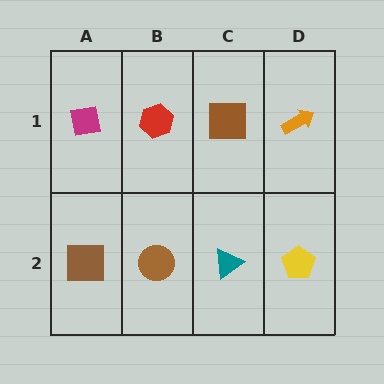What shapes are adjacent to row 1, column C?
A teal triangle (row 2, column C), a red hexagon (row 1, column B), an orange arrow (row 1, column D).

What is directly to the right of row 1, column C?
An orange arrow.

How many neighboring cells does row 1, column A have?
2.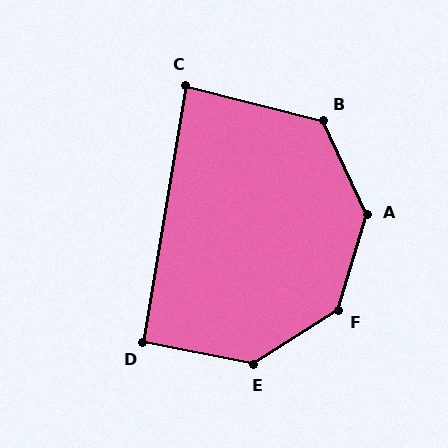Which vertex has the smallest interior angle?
C, at approximately 85 degrees.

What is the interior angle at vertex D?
Approximately 92 degrees (approximately right).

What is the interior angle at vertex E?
Approximately 136 degrees (obtuse).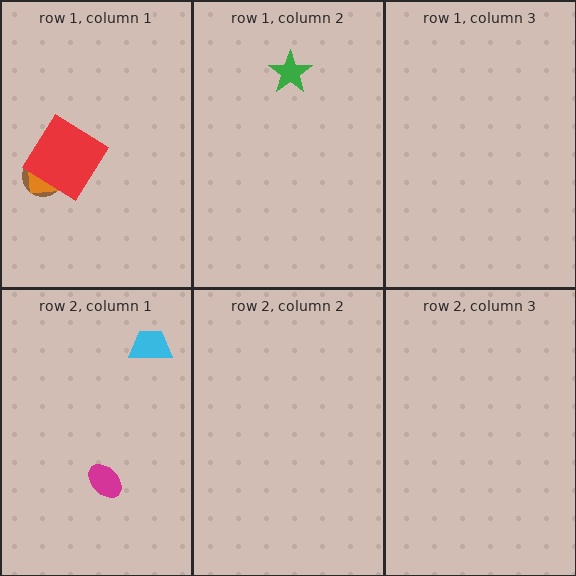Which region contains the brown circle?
The row 1, column 1 region.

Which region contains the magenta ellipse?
The row 2, column 1 region.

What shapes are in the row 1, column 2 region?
The green star.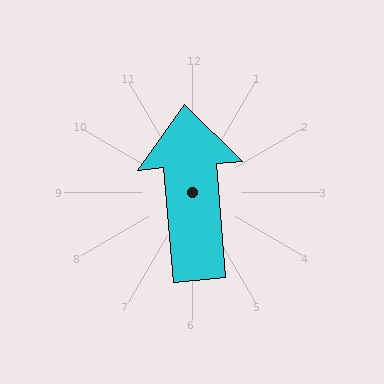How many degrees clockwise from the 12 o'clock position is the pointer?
Approximately 355 degrees.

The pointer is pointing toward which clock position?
Roughly 12 o'clock.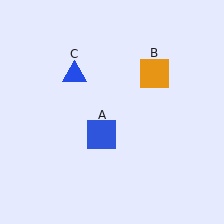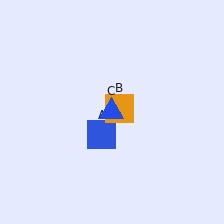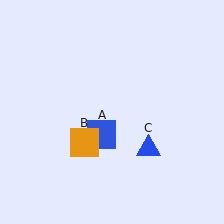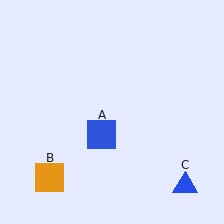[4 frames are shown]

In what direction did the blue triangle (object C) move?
The blue triangle (object C) moved down and to the right.